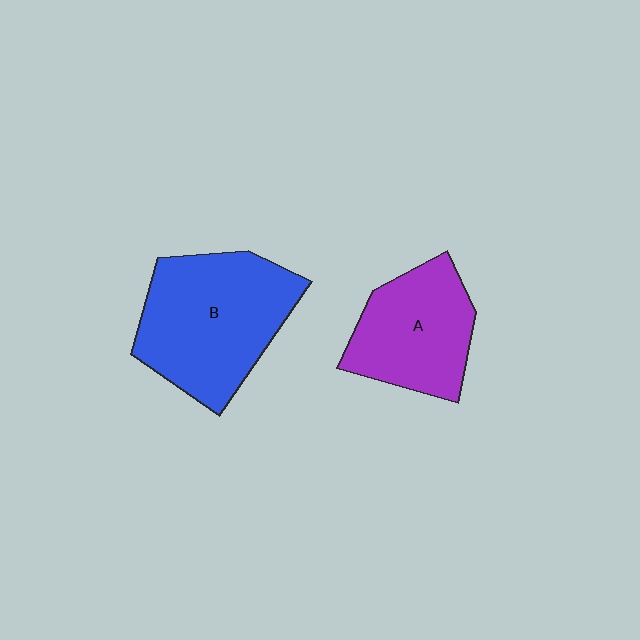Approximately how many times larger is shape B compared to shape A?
Approximately 1.4 times.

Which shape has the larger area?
Shape B (blue).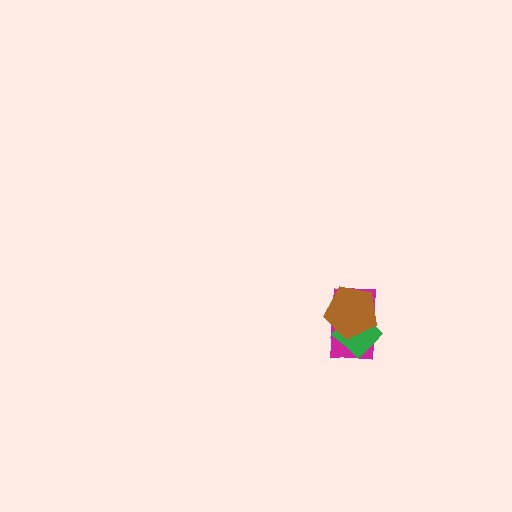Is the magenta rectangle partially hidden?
Yes, it is partially covered by another shape.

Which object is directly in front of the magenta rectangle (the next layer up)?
The green diamond is directly in front of the magenta rectangle.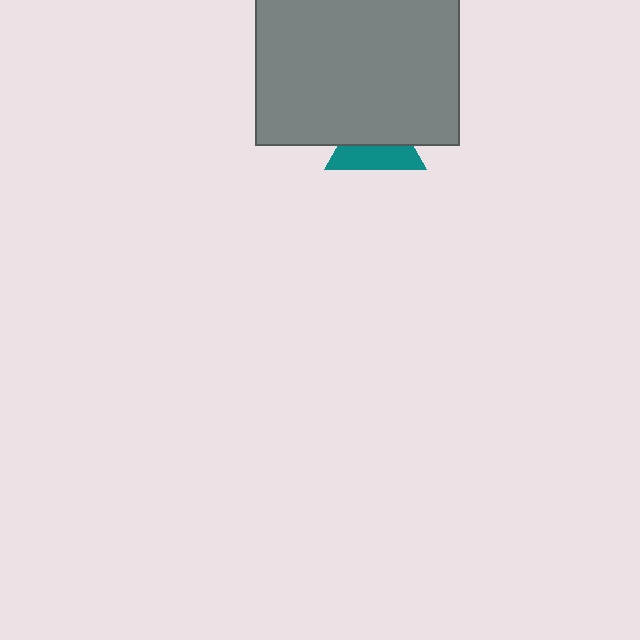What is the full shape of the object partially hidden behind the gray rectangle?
The partially hidden object is a teal triangle.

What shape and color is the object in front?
The object in front is a gray rectangle.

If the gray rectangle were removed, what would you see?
You would see the complete teal triangle.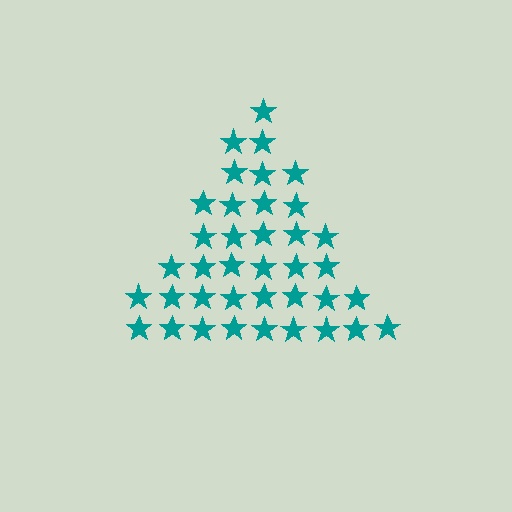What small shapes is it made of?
It is made of small stars.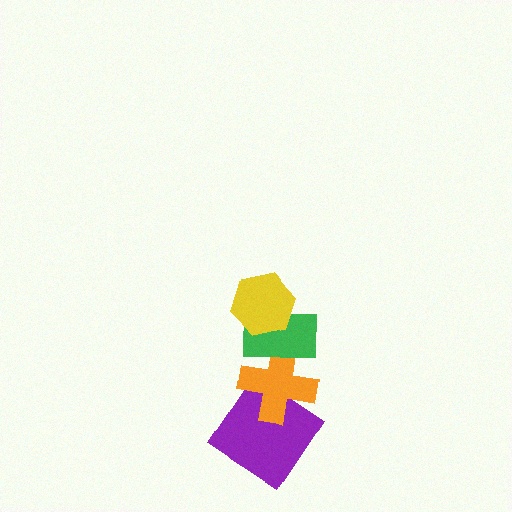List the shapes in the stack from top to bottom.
From top to bottom: the yellow hexagon, the green rectangle, the orange cross, the purple diamond.